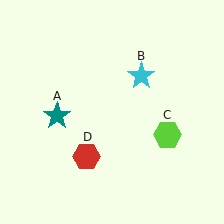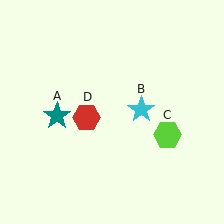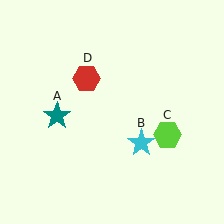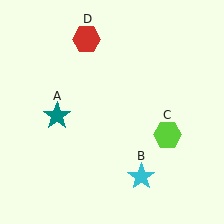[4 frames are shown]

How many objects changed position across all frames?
2 objects changed position: cyan star (object B), red hexagon (object D).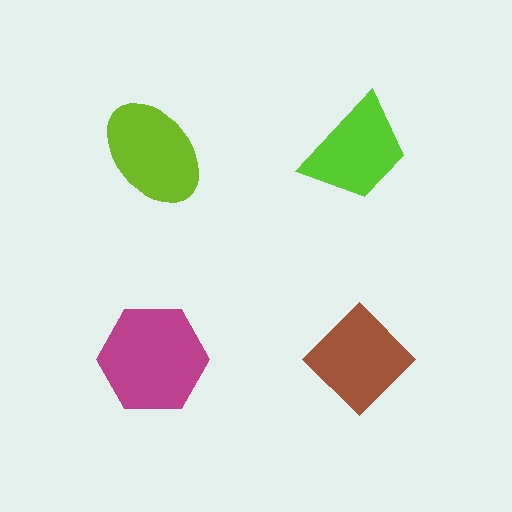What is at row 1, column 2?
A lime trapezoid.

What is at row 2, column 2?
A brown diamond.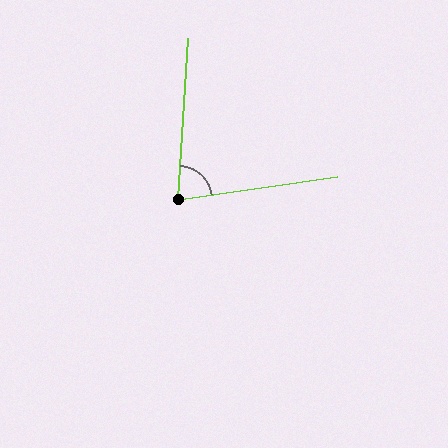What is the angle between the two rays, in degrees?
Approximately 78 degrees.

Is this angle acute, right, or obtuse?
It is acute.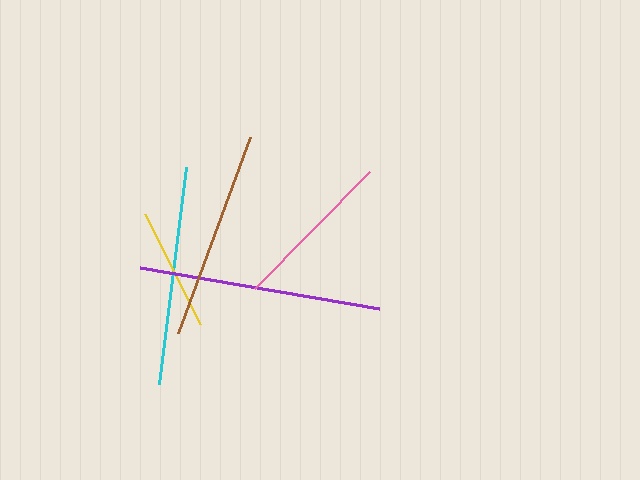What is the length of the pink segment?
The pink segment is approximately 165 pixels long.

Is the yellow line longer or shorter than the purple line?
The purple line is longer than the yellow line.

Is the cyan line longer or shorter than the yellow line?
The cyan line is longer than the yellow line.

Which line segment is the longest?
The purple line is the longest at approximately 242 pixels.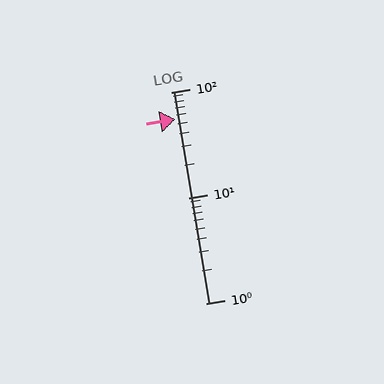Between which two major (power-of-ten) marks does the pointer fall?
The pointer is between 10 and 100.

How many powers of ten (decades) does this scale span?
The scale spans 2 decades, from 1 to 100.